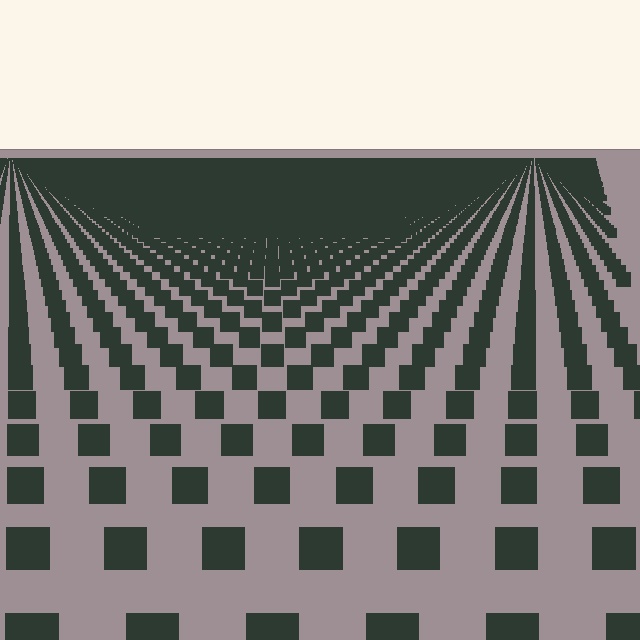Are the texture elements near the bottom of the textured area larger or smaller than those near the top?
Larger. Near the bottom, elements are closer to the viewer and appear at a bigger on-screen size.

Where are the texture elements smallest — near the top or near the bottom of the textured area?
Near the top.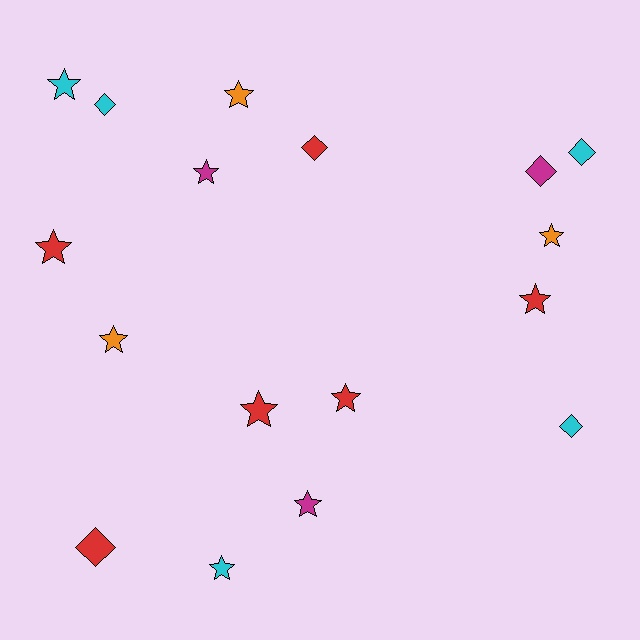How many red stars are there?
There are 4 red stars.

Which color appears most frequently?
Red, with 6 objects.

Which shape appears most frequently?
Star, with 11 objects.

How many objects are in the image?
There are 17 objects.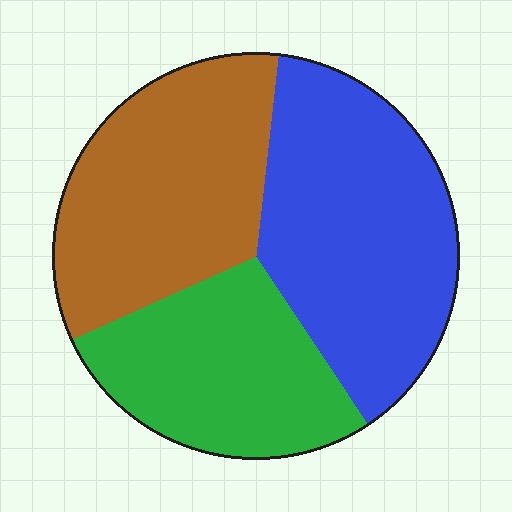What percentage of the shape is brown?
Brown covers roughly 35% of the shape.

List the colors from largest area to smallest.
From largest to smallest: blue, brown, green.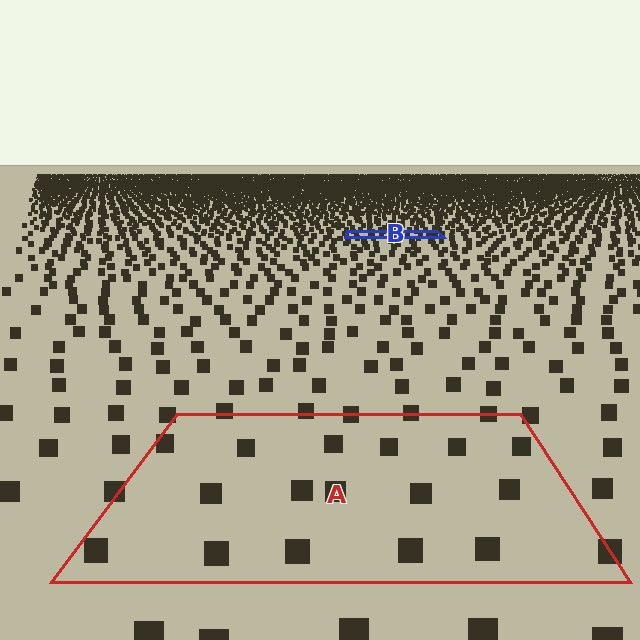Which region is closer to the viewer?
Region A is closer. The texture elements there are larger and more spread out.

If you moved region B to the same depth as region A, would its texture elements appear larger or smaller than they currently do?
They would appear larger. At a closer depth, the same texture elements are projected at a bigger on-screen size.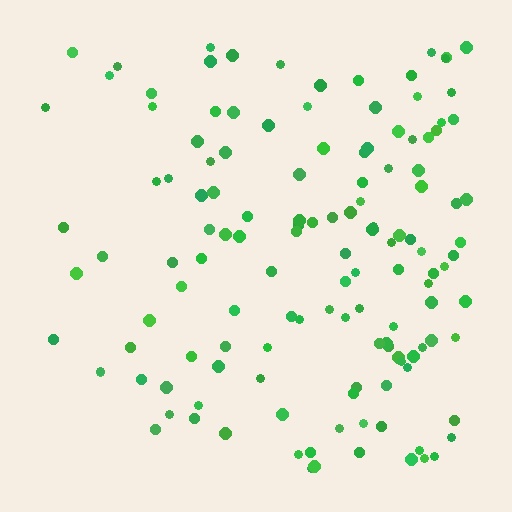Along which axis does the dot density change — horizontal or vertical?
Horizontal.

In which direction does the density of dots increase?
From left to right, with the right side densest.